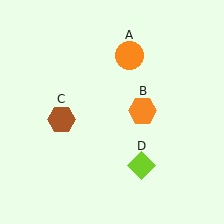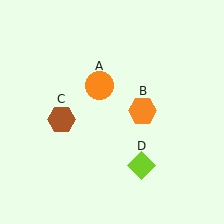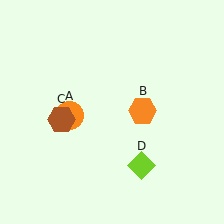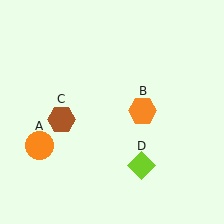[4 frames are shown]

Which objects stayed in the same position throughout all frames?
Orange hexagon (object B) and brown hexagon (object C) and lime diamond (object D) remained stationary.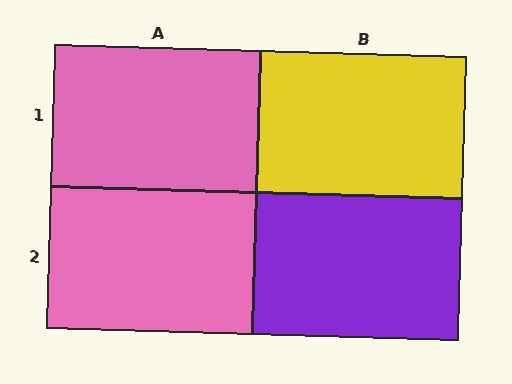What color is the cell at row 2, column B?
Purple.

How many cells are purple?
1 cell is purple.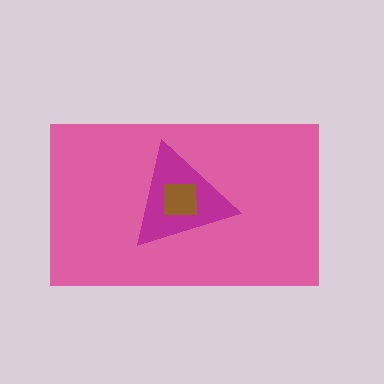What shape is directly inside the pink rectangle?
The magenta triangle.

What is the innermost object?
The brown square.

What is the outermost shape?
The pink rectangle.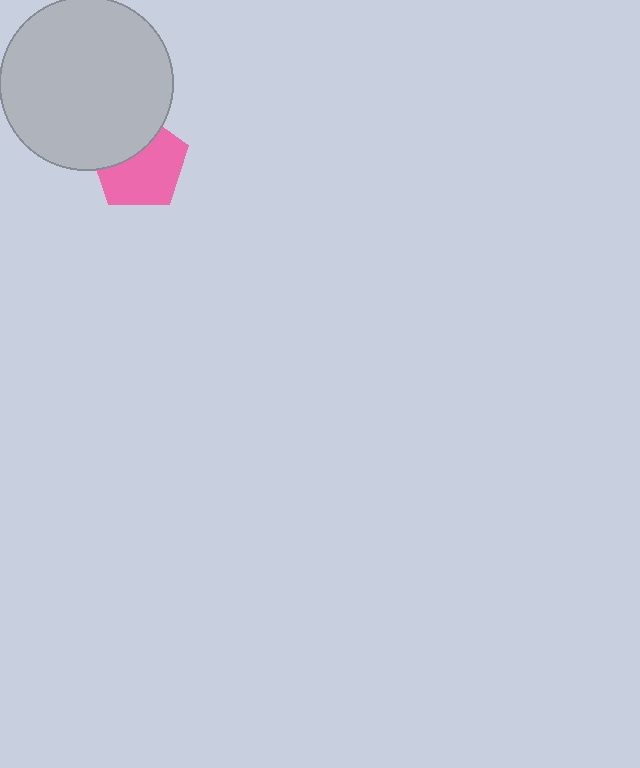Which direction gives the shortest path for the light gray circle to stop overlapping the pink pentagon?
Moving up gives the shortest separation.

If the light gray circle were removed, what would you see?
You would see the complete pink pentagon.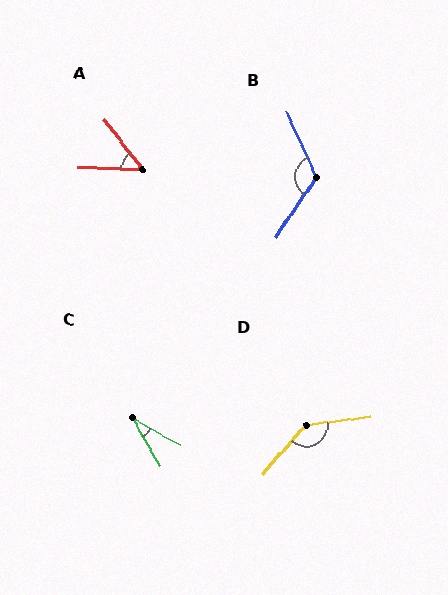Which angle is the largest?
D, at approximately 138 degrees.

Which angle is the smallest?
C, at approximately 30 degrees.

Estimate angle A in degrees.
Approximately 50 degrees.